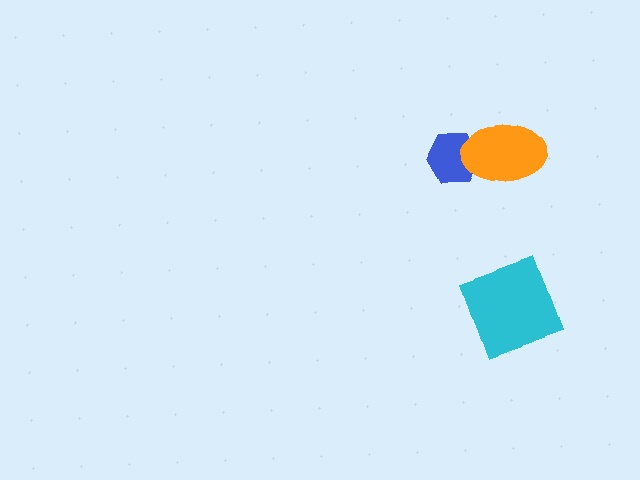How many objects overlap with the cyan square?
0 objects overlap with the cyan square.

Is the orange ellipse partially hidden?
No, no other shape covers it.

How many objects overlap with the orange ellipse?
1 object overlaps with the orange ellipse.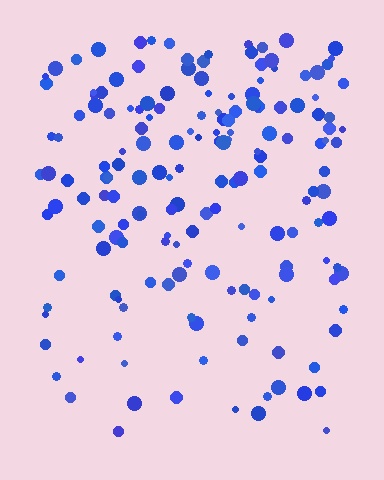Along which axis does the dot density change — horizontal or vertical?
Vertical.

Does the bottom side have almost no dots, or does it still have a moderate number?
Still a moderate number, just noticeably fewer than the top.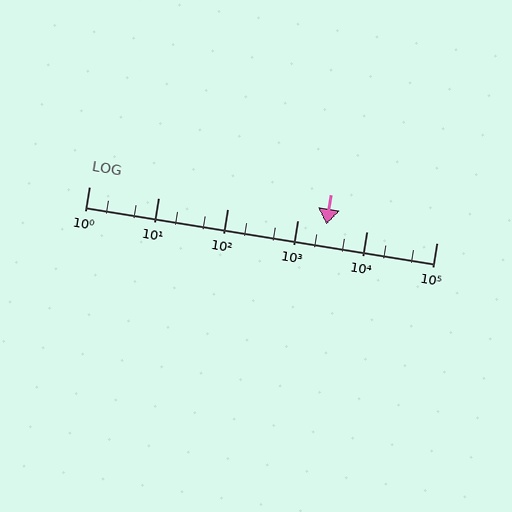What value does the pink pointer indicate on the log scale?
The pointer indicates approximately 2600.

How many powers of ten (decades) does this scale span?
The scale spans 5 decades, from 1 to 100000.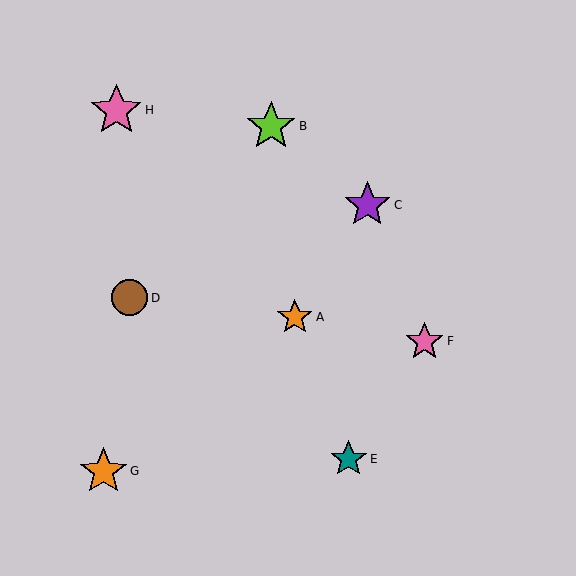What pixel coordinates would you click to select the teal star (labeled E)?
Click at (349, 459) to select the teal star E.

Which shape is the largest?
The pink star (labeled H) is the largest.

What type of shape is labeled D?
Shape D is a brown circle.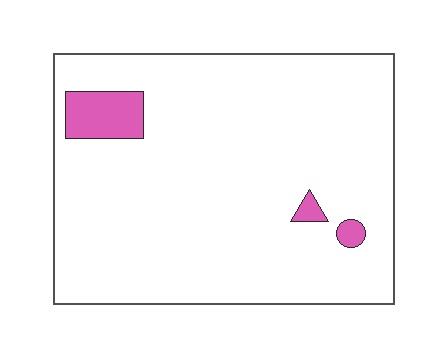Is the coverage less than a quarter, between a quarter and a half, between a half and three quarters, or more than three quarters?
Less than a quarter.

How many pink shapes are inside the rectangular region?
3.